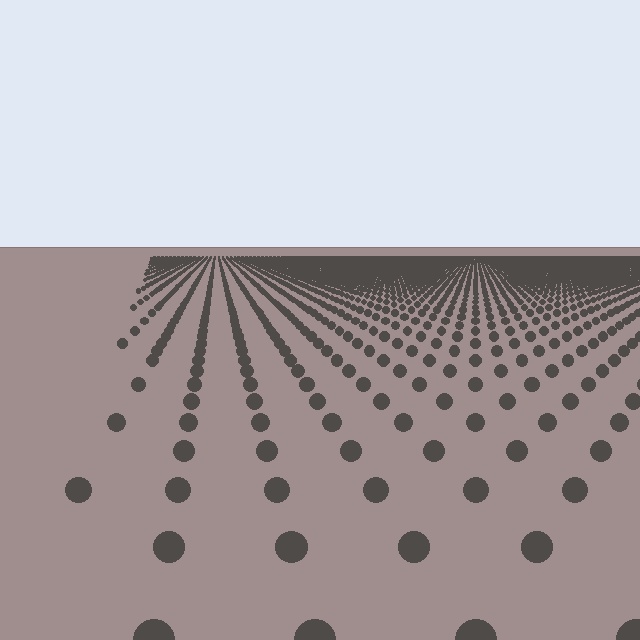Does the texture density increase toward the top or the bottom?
Density increases toward the top.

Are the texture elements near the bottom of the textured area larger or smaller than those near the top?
Larger. Near the bottom, elements are closer to the viewer and appear at a bigger on-screen size.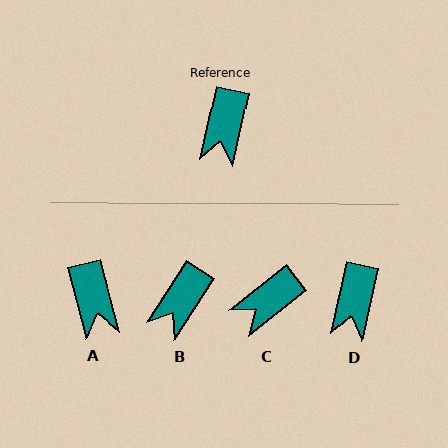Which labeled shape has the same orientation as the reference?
D.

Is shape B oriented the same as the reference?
No, it is off by about 21 degrees.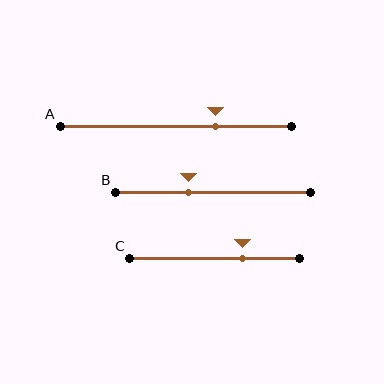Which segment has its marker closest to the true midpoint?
Segment B has its marker closest to the true midpoint.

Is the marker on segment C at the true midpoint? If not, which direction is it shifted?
No, the marker on segment C is shifted to the right by about 16% of the segment length.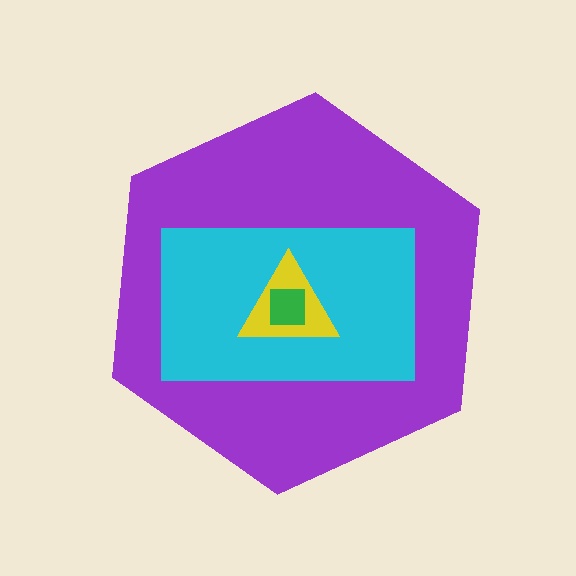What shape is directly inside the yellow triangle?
The green square.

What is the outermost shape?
The purple hexagon.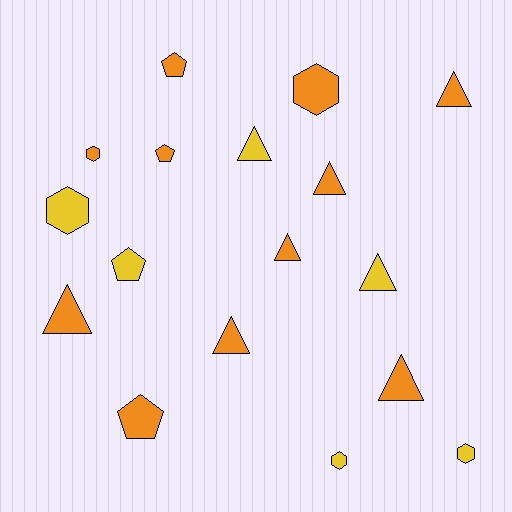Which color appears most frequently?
Orange, with 11 objects.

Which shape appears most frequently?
Triangle, with 8 objects.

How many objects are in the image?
There are 17 objects.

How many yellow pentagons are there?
There is 1 yellow pentagon.